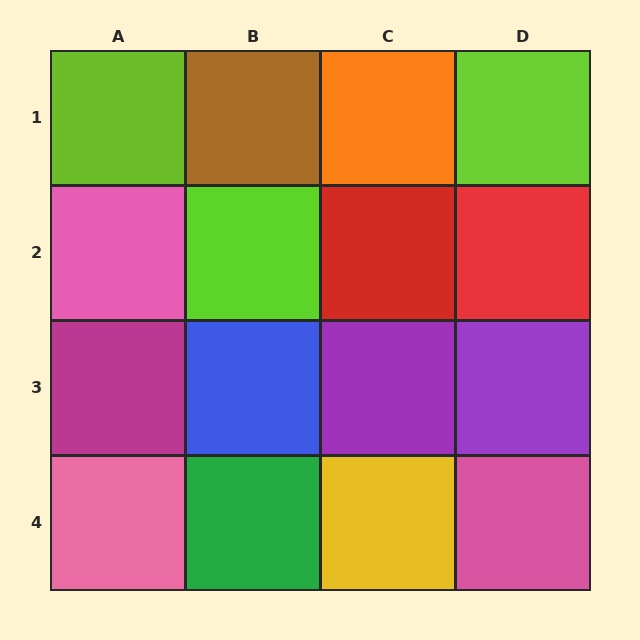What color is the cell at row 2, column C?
Red.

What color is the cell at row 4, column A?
Pink.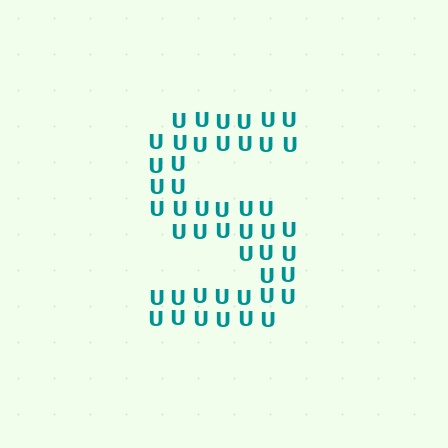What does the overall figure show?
The overall figure shows the letter S.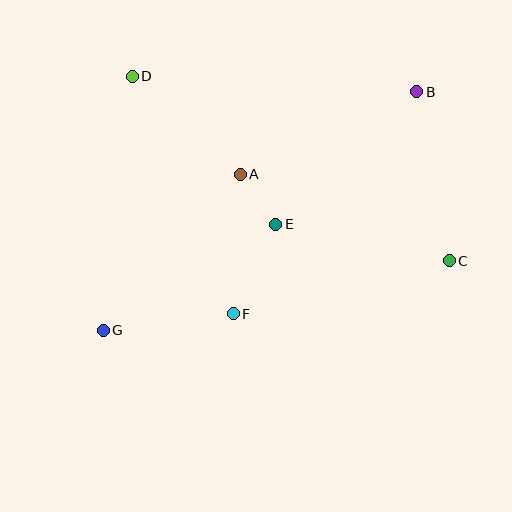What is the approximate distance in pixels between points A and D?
The distance between A and D is approximately 146 pixels.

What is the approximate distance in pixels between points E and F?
The distance between E and F is approximately 99 pixels.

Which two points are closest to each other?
Points A and E are closest to each other.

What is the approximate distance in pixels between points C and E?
The distance between C and E is approximately 178 pixels.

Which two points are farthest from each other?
Points B and G are farthest from each other.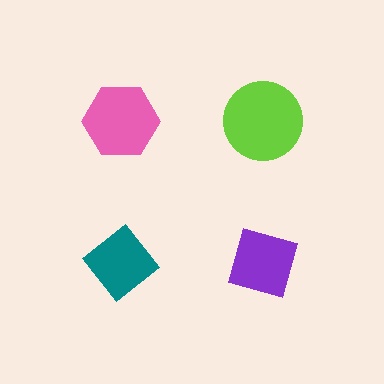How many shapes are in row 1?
2 shapes.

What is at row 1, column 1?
A pink hexagon.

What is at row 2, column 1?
A teal diamond.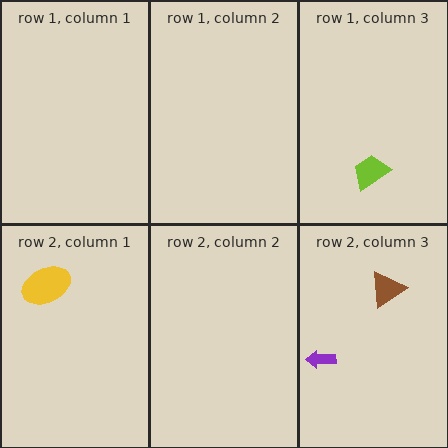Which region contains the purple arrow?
The row 2, column 3 region.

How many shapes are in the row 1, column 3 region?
1.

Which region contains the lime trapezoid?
The row 1, column 3 region.